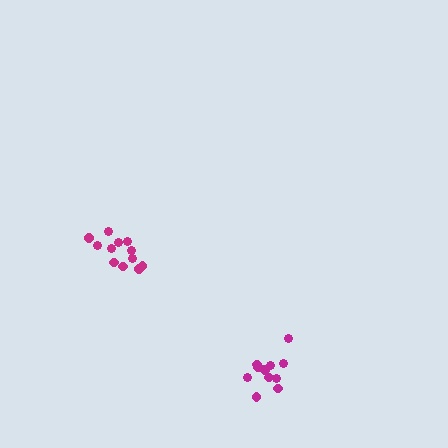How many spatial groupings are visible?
There are 2 spatial groupings.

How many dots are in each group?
Group 1: 12 dots, Group 2: 11 dots (23 total).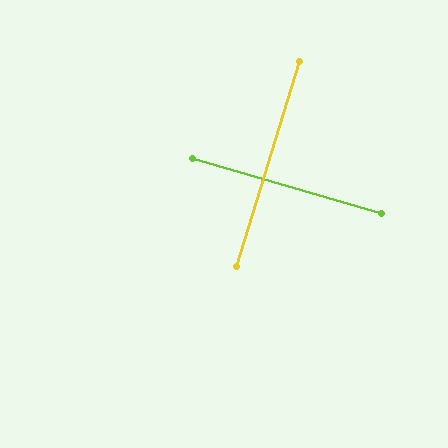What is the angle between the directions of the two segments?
Approximately 89 degrees.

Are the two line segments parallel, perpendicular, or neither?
Perpendicular — they meet at approximately 89°.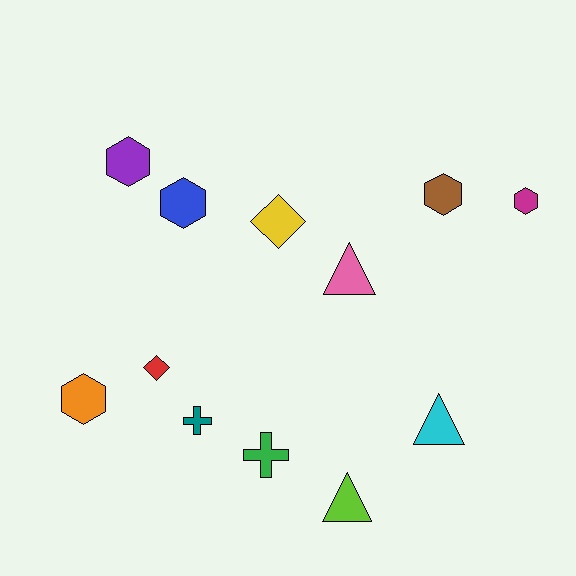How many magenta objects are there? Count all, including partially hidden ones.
There is 1 magenta object.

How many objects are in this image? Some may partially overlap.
There are 12 objects.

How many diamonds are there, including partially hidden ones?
There are 2 diamonds.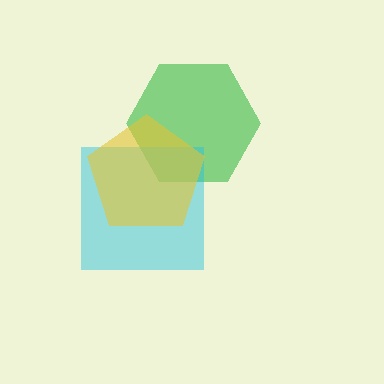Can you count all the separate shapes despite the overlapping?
Yes, there are 3 separate shapes.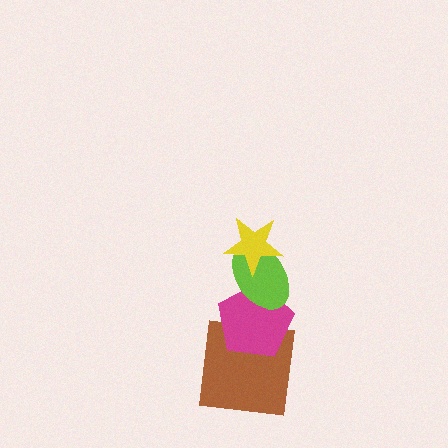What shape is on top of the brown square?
The magenta pentagon is on top of the brown square.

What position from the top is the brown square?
The brown square is 4th from the top.